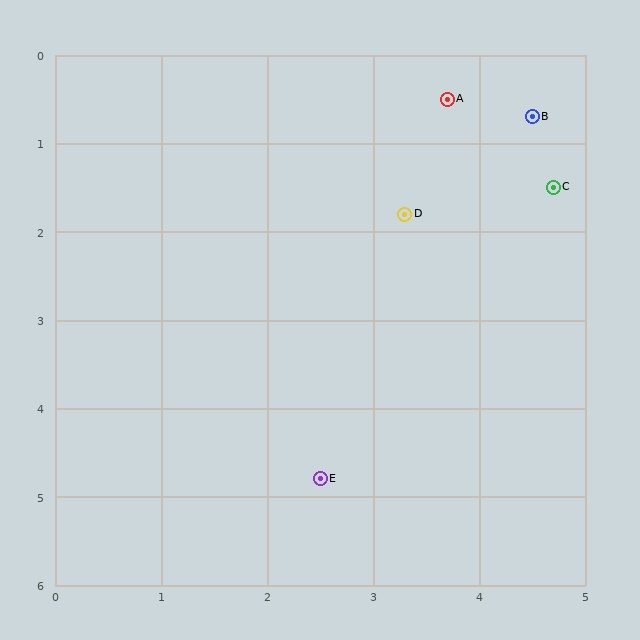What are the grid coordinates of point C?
Point C is at approximately (4.7, 1.5).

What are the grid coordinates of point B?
Point B is at approximately (4.5, 0.7).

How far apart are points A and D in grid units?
Points A and D are about 1.4 grid units apart.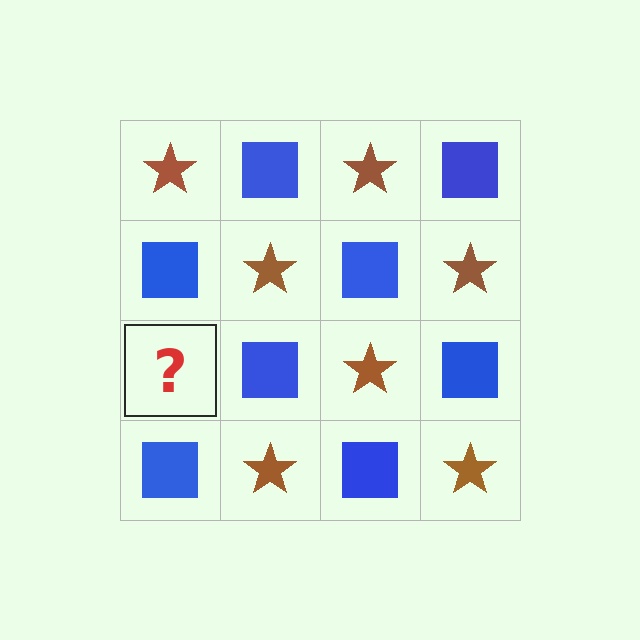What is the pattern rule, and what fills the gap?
The rule is that it alternates brown star and blue square in a checkerboard pattern. The gap should be filled with a brown star.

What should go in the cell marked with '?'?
The missing cell should contain a brown star.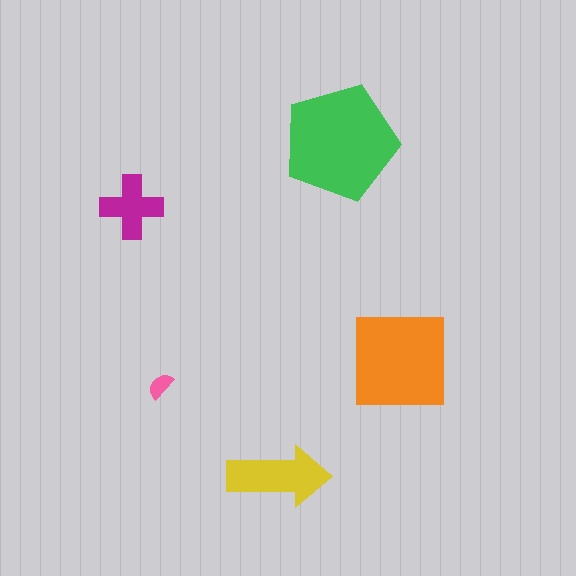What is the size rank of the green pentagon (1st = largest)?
1st.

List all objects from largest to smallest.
The green pentagon, the orange square, the yellow arrow, the magenta cross, the pink semicircle.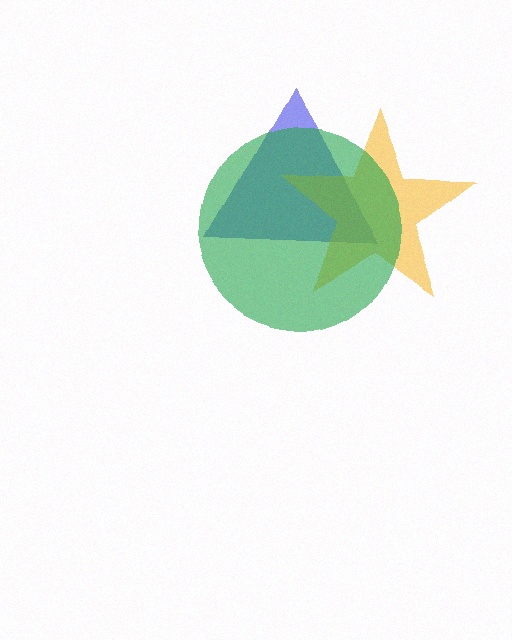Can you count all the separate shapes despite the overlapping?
Yes, there are 3 separate shapes.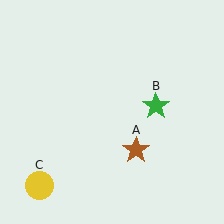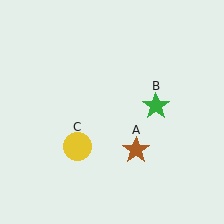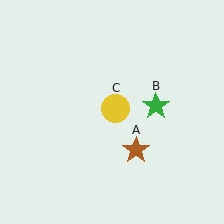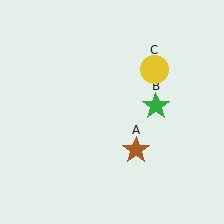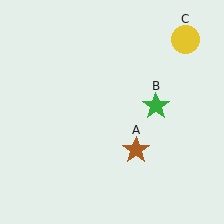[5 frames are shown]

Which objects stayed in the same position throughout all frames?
Brown star (object A) and green star (object B) remained stationary.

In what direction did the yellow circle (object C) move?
The yellow circle (object C) moved up and to the right.